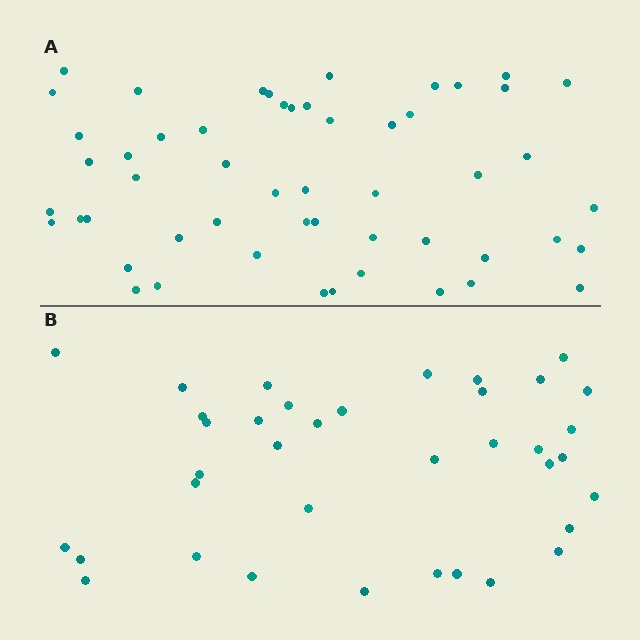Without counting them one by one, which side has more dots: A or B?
Region A (the top region) has more dots.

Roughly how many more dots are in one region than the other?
Region A has approximately 15 more dots than region B.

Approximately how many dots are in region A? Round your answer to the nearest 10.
About 50 dots. (The exact count is 53, which rounds to 50.)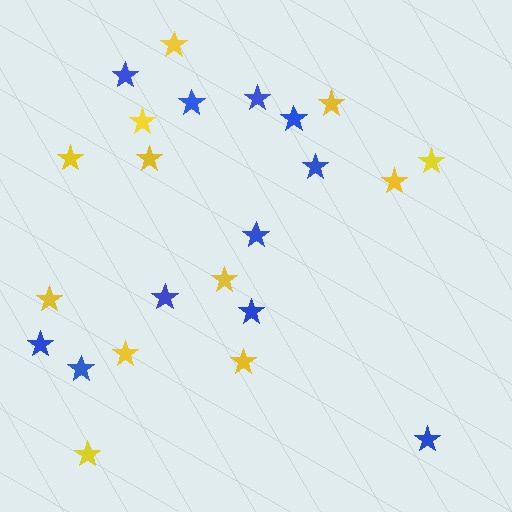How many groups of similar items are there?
There are 2 groups: one group of blue stars (11) and one group of yellow stars (12).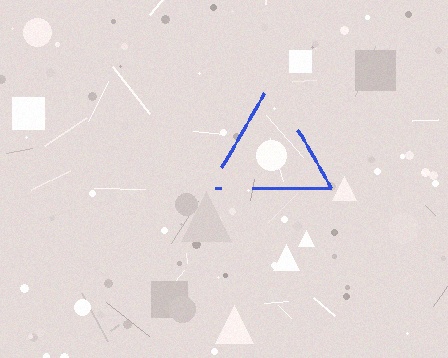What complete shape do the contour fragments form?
The contour fragments form a triangle.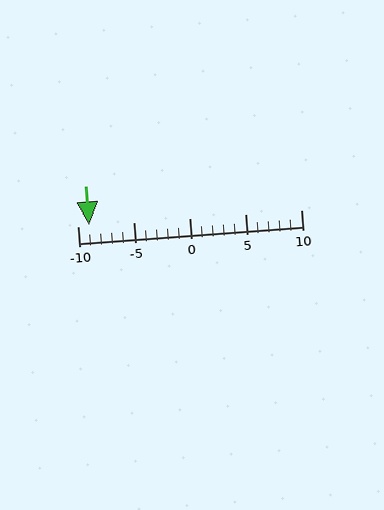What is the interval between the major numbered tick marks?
The major tick marks are spaced 5 units apart.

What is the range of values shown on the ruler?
The ruler shows values from -10 to 10.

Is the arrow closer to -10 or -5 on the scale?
The arrow is closer to -10.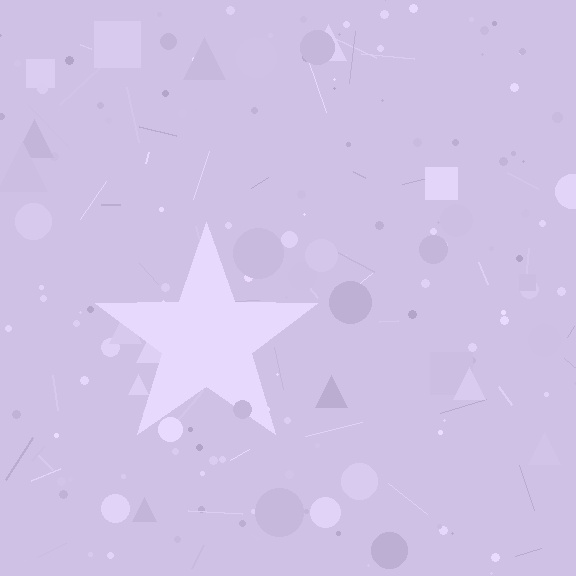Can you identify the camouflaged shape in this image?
The camouflaged shape is a star.